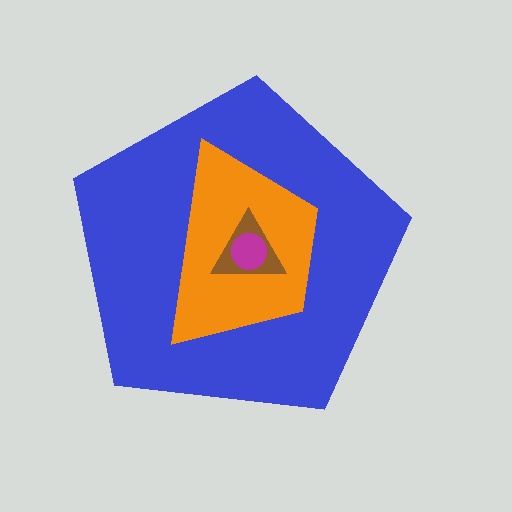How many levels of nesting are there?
4.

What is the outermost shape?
The blue pentagon.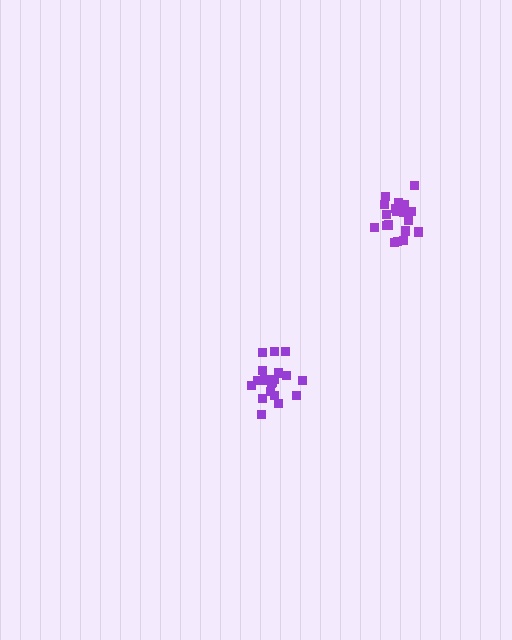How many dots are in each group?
Group 1: 20 dots, Group 2: 20 dots (40 total).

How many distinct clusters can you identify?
There are 2 distinct clusters.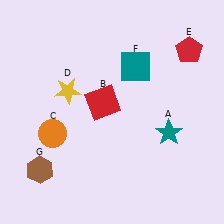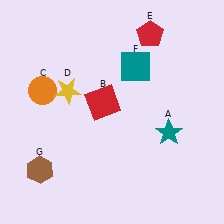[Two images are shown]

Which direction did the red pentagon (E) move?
The red pentagon (E) moved left.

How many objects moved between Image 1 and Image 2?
2 objects moved between the two images.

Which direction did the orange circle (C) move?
The orange circle (C) moved up.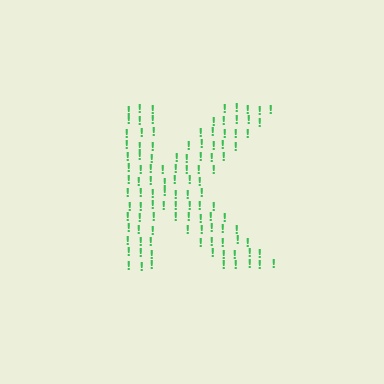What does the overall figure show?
The overall figure shows the letter K.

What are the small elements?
The small elements are exclamation marks.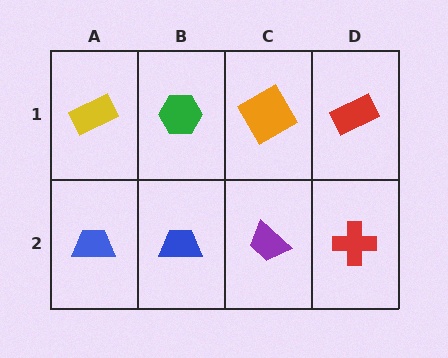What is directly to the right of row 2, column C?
A red cross.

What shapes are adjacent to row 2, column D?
A red rectangle (row 1, column D), a purple trapezoid (row 2, column C).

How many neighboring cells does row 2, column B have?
3.